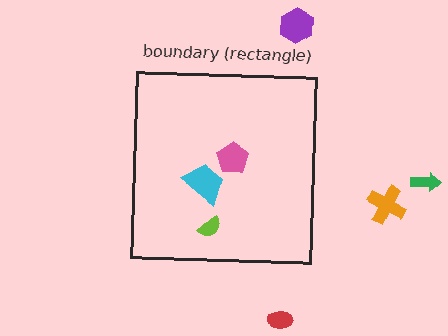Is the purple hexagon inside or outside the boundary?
Outside.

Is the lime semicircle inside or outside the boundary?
Inside.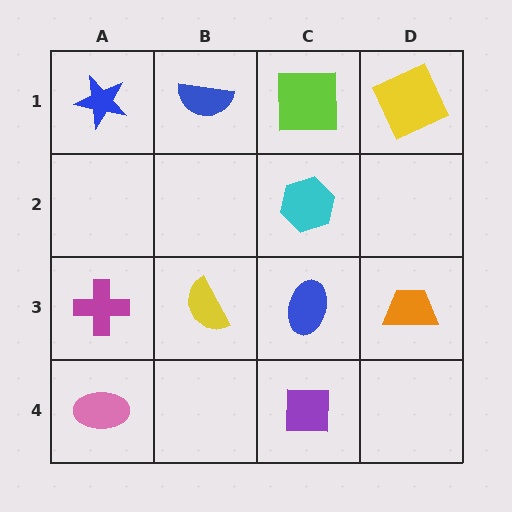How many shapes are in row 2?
1 shape.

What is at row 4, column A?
A pink ellipse.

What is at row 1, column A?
A blue star.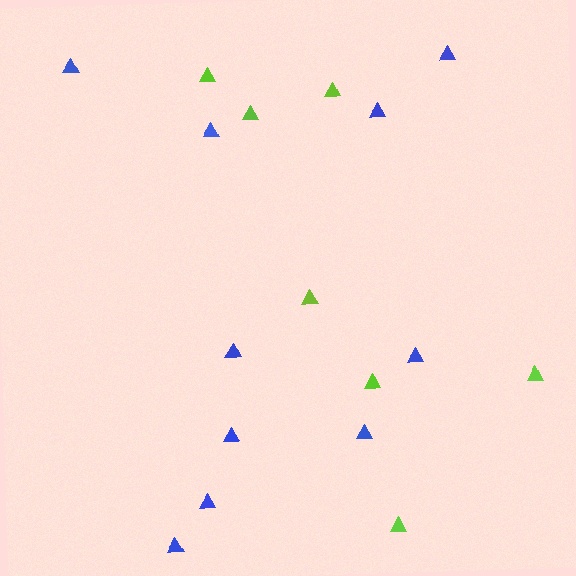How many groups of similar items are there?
There are 2 groups: one group of lime triangles (7) and one group of blue triangles (10).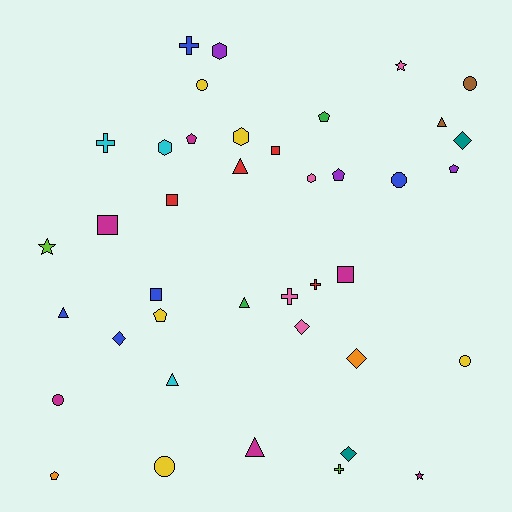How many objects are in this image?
There are 40 objects.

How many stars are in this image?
There are 3 stars.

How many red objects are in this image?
There are 4 red objects.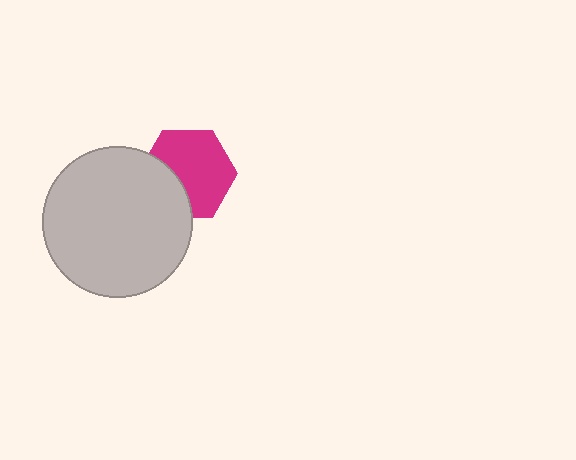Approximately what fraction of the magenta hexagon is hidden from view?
Roughly 31% of the magenta hexagon is hidden behind the light gray circle.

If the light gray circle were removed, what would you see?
You would see the complete magenta hexagon.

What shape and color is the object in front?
The object in front is a light gray circle.